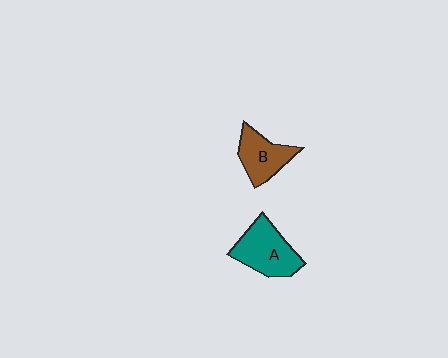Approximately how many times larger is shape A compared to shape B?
Approximately 1.3 times.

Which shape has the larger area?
Shape A (teal).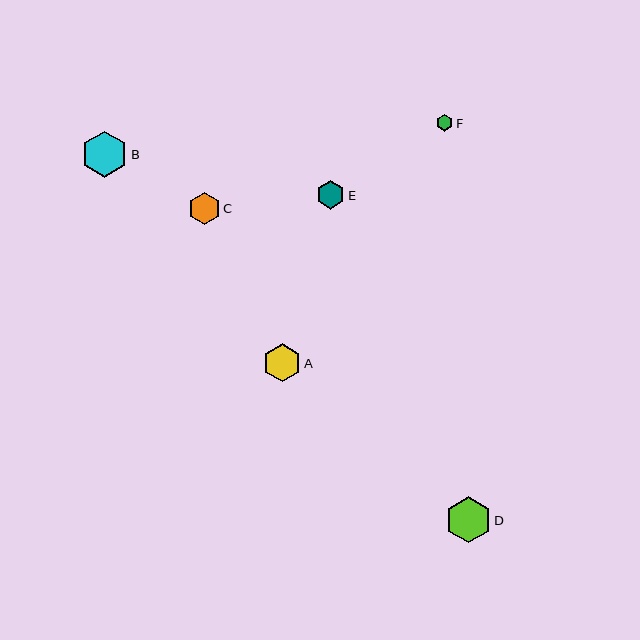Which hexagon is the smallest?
Hexagon F is the smallest with a size of approximately 17 pixels.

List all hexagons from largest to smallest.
From largest to smallest: B, D, A, C, E, F.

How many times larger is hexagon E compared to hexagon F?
Hexagon E is approximately 1.7 times the size of hexagon F.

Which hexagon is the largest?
Hexagon B is the largest with a size of approximately 46 pixels.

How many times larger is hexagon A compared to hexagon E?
Hexagon A is approximately 1.4 times the size of hexagon E.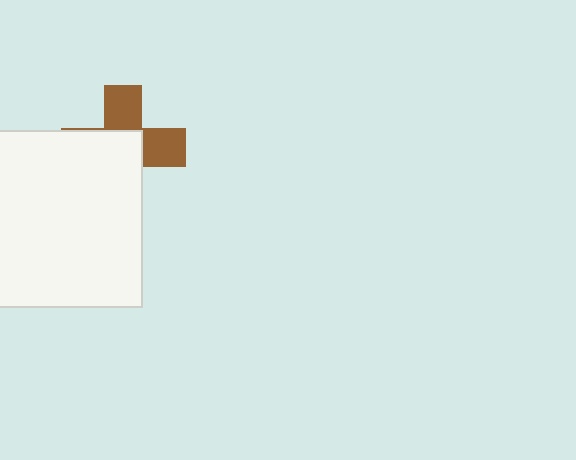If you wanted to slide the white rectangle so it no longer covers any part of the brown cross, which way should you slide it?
Slide it toward the lower-left — that is the most direct way to separate the two shapes.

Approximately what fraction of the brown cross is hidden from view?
Roughly 58% of the brown cross is hidden behind the white rectangle.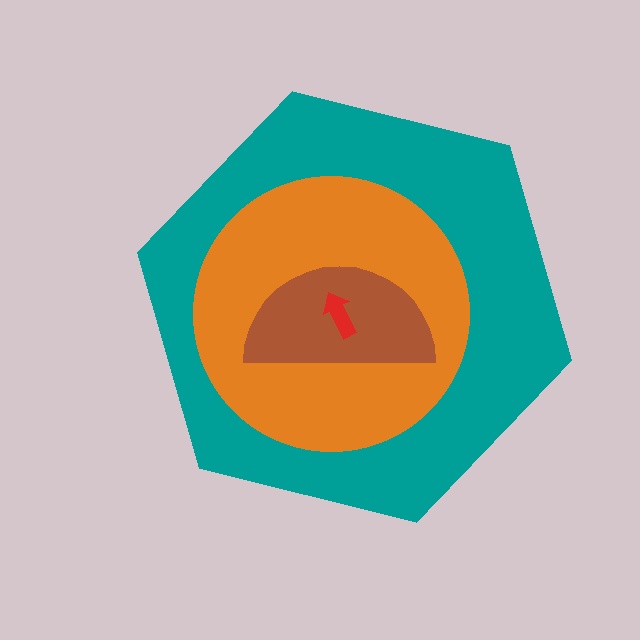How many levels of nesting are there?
4.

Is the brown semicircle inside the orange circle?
Yes.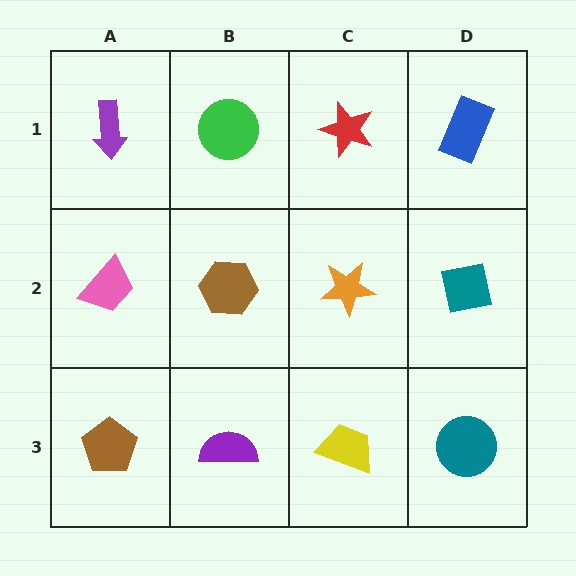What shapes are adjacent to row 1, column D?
A teal square (row 2, column D), a red star (row 1, column C).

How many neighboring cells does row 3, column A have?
2.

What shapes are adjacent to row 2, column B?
A green circle (row 1, column B), a purple semicircle (row 3, column B), a pink trapezoid (row 2, column A), an orange star (row 2, column C).